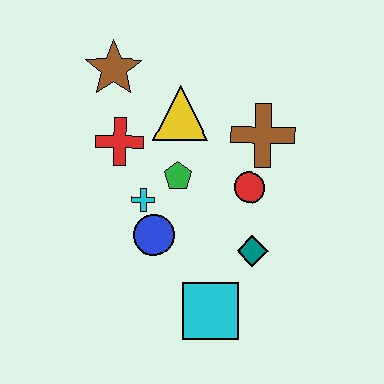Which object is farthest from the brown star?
The cyan square is farthest from the brown star.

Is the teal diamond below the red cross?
Yes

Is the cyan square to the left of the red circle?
Yes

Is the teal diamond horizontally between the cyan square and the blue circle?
No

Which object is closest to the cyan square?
The teal diamond is closest to the cyan square.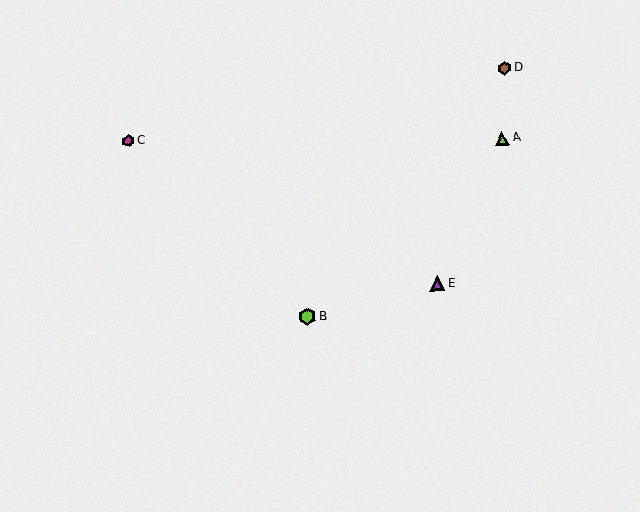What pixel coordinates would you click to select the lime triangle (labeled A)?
Click at (502, 138) to select the lime triangle A.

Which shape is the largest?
The lime hexagon (labeled B) is the largest.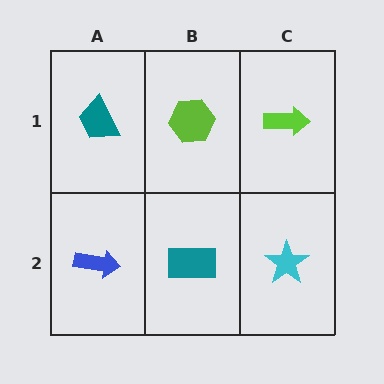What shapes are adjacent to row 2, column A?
A teal trapezoid (row 1, column A), a teal rectangle (row 2, column B).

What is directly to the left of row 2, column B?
A blue arrow.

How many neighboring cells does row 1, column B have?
3.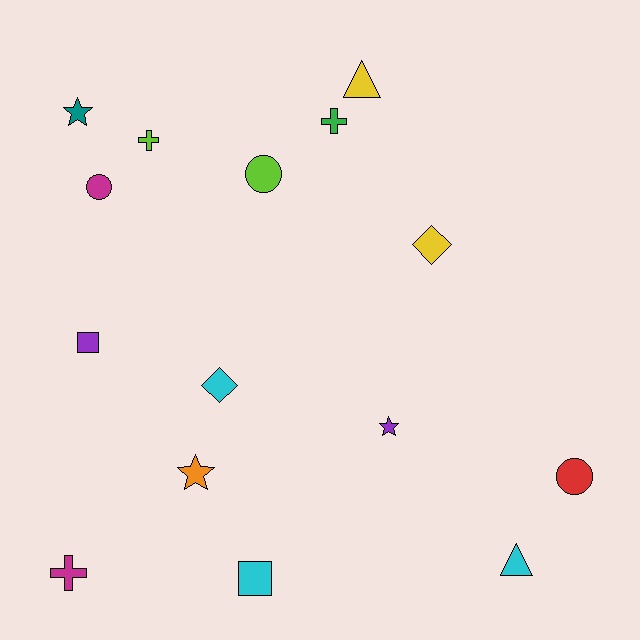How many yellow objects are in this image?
There are 2 yellow objects.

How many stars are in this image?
There are 3 stars.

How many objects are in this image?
There are 15 objects.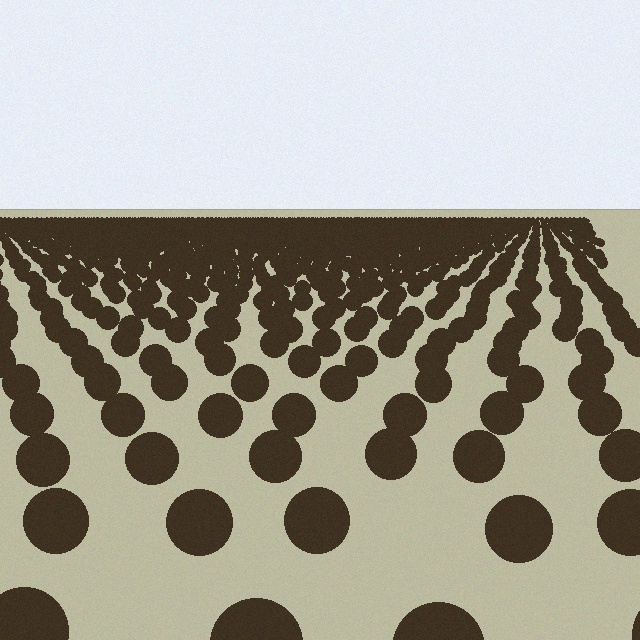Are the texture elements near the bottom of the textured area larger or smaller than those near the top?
Larger. Near the bottom, elements are closer to the viewer and appear at a bigger on-screen size.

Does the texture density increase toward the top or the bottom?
Density increases toward the top.